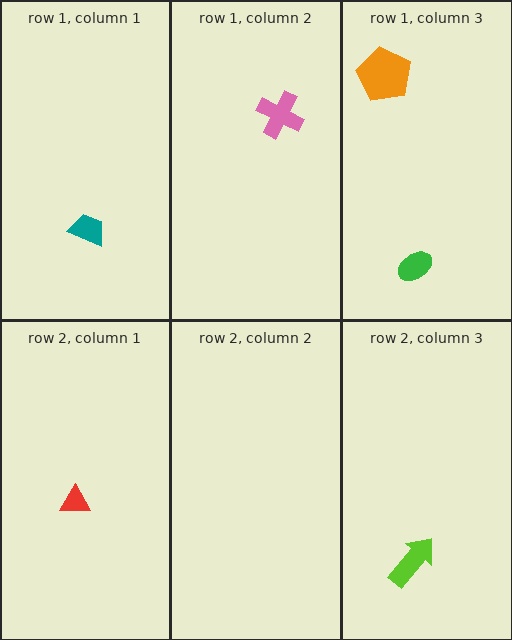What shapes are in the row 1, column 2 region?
The pink cross.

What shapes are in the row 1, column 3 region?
The green ellipse, the orange pentagon.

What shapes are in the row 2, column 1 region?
The red triangle.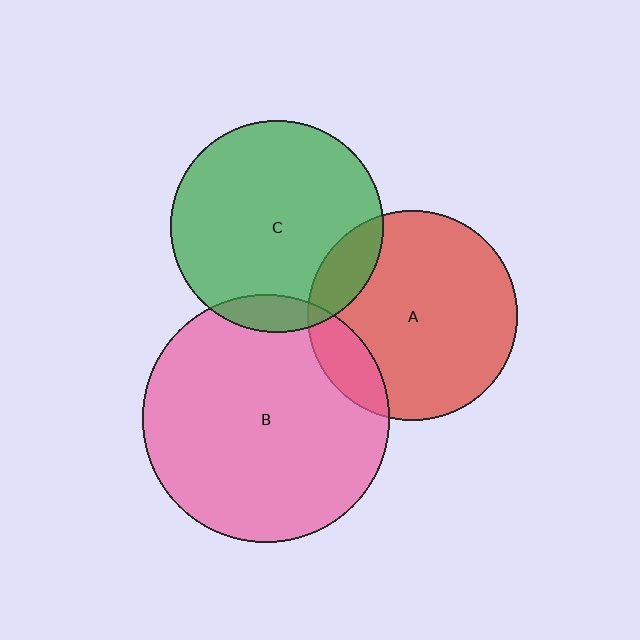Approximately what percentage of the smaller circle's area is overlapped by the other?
Approximately 10%.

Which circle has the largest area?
Circle B (pink).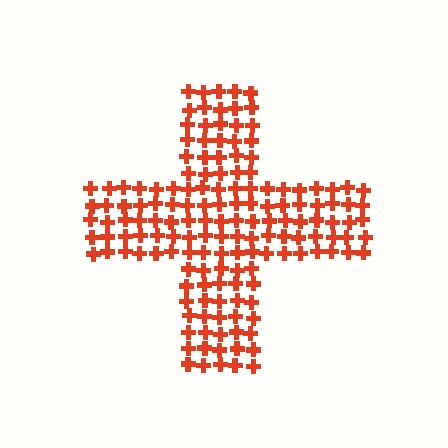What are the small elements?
The small elements are crosses.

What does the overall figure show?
The overall figure shows a cross.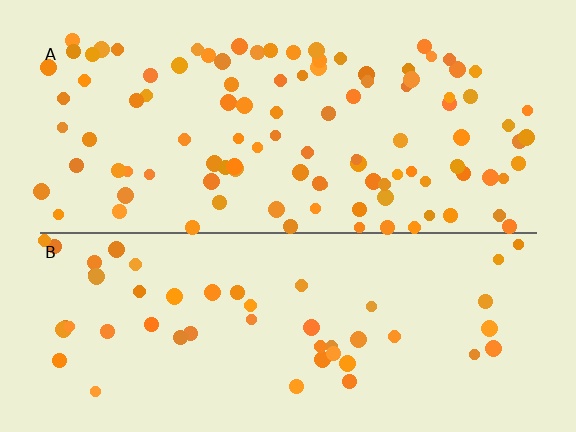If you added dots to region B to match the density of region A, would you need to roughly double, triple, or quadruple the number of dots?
Approximately double.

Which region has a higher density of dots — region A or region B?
A (the top).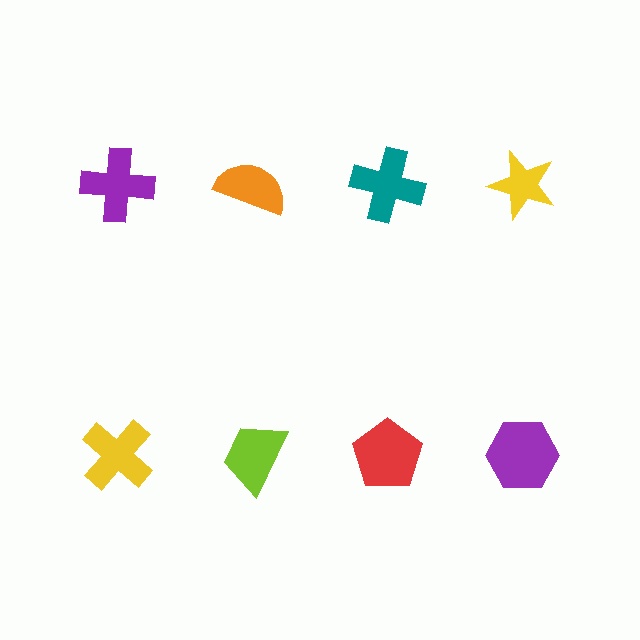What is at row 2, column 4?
A purple hexagon.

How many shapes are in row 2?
4 shapes.